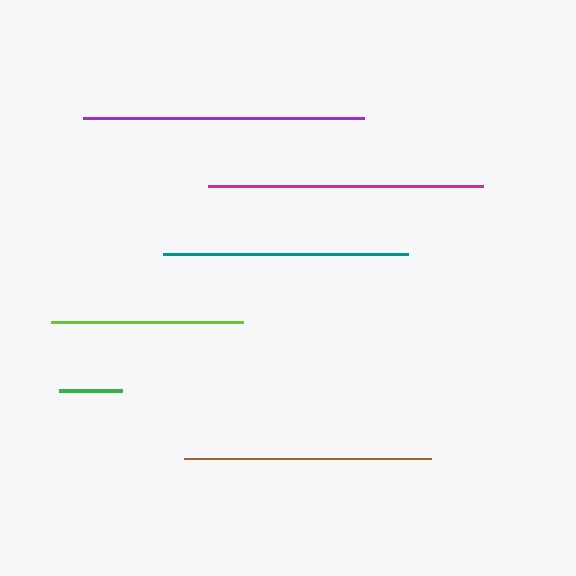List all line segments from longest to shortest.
From longest to shortest: purple, magenta, brown, teal, lime, green.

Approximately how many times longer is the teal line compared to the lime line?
The teal line is approximately 1.3 times the length of the lime line.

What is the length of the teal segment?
The teal segment is approximately 245 pixels long.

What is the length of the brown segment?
The brown segment is approximately 247 pixels long.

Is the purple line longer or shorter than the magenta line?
The purple line is longer than the magenta line.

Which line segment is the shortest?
The green line is the shortest at approximately 63 pixels.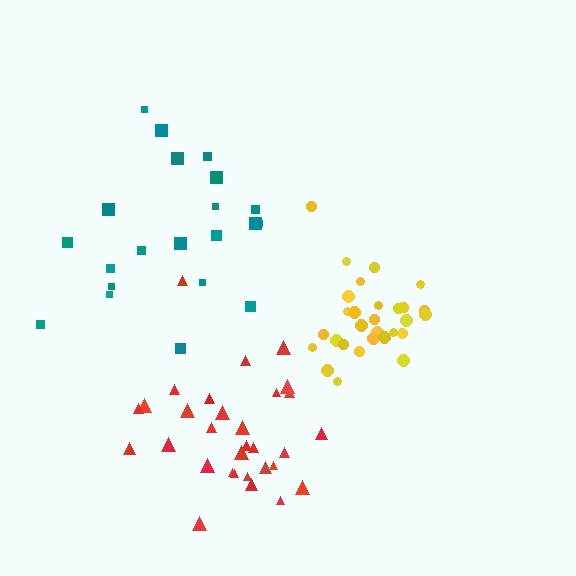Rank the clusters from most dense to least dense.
yellow, red, teal.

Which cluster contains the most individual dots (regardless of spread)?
Red (31).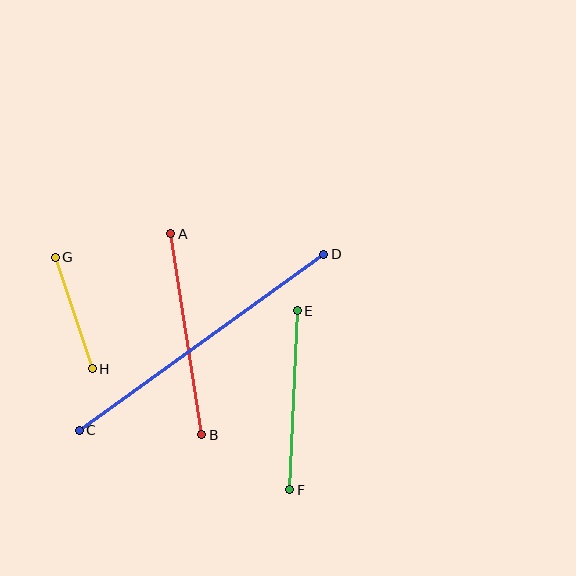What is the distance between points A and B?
The distance is approximately 203 pixels.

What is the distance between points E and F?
The distance is approximately 179 pixels.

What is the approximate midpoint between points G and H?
The midpoint is at approximately (74, 313) pixels.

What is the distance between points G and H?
The distance is approximately 118 pixels.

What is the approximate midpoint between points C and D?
The midpoint is at approximately (201, 342) pixels.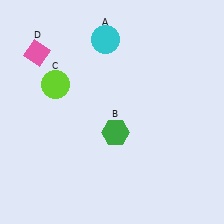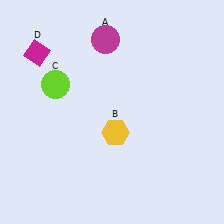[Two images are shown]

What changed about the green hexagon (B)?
In Image 1, B is green. In Image 2, it changed to yellow.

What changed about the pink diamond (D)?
In Image 1, D is pink. In Image 2, it changed to magenta.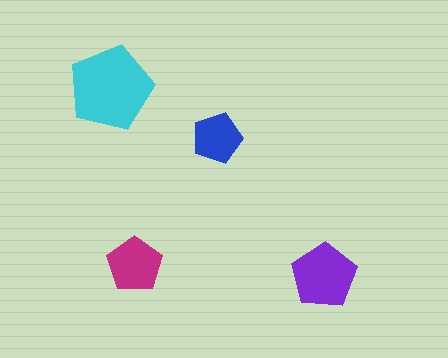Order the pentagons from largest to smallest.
the cyan one, the purple one, the magenta one, the blue one.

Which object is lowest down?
The purple pentagon is bottommost.